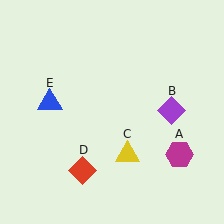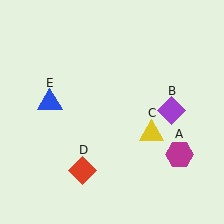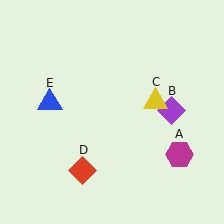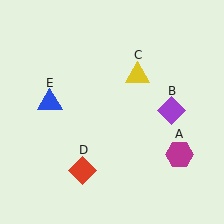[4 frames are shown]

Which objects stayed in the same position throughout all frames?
Magenta hexagon (object A) and purple diamond (object B) and red diamond (object D) and blue triangle (object E) remained stationary.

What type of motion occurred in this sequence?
The yellow triangle (object C) rotated counterclockwise around the center of the scene.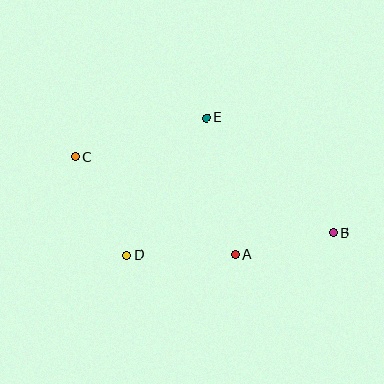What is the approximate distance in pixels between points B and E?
The distance between B and E is approximately 172 pixels.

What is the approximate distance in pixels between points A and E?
The distance between A and E is approximately 140 pixels.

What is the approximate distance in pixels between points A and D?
The distance between A and D is approximately 108 pixels.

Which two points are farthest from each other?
Points B and C are farthest from each other.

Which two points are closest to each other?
Points A and B are closest to each other.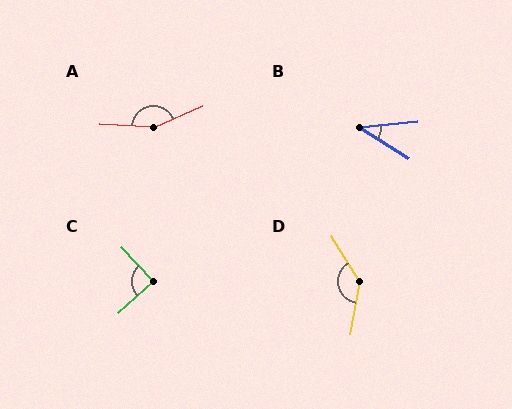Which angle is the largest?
A, at approximately 153 degrees.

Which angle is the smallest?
B, at approximately 37 degrees.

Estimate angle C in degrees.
Approximately 89 degrees.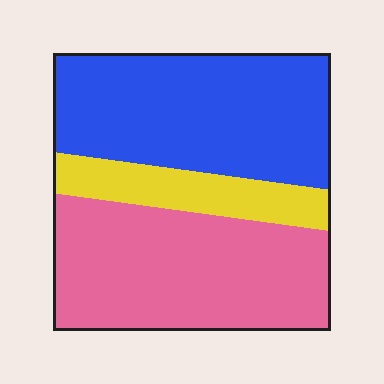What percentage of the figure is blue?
Blue takes up about two fifths (2/5) of the figure.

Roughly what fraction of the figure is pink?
Pink takes up between a quarter and a half of the figure.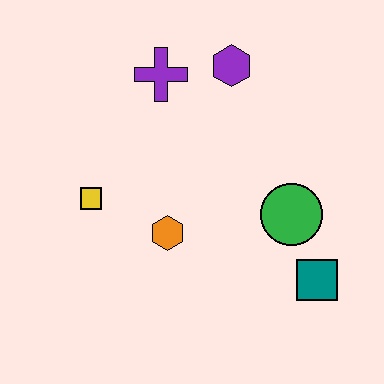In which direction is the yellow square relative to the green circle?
The yellow square is to the left of the green circle.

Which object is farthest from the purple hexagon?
The teal square is farthest from the purple hexagon.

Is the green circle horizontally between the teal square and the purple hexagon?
Yes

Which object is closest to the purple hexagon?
The purple cross is closest to the purple hexagon.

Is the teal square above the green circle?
No